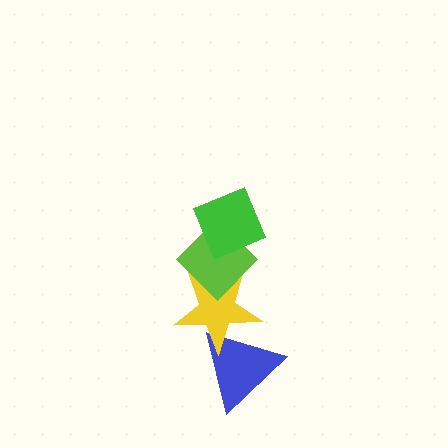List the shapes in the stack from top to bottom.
From top to bottom: the green diamond, the lime diamond, the yellow star, the blue triangle.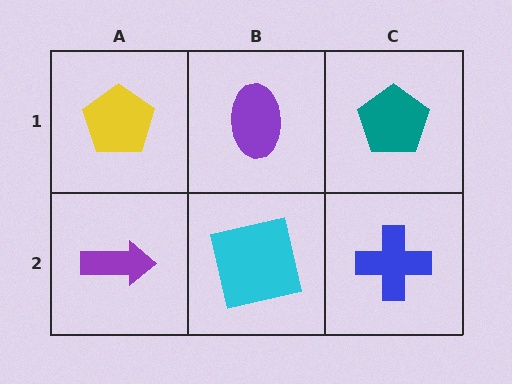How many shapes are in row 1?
3 shapes.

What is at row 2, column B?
A cyan square.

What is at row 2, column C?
A blue cross.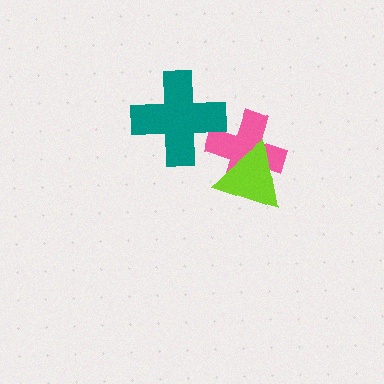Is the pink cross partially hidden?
Yes, it is partially covered by another shape.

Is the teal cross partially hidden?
No, no other shape covers it.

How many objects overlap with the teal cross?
1 object overlaps with the teal cross.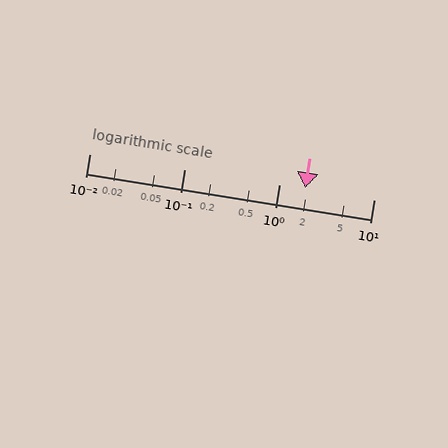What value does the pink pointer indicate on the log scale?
The pointer indicates approximately 1.9.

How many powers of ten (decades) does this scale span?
The scale spans 3 decades, from 0.01 to 10.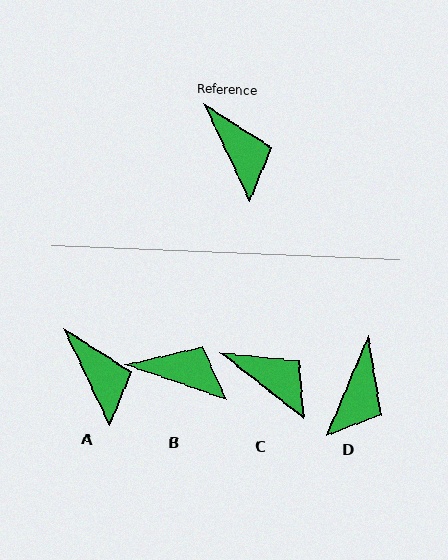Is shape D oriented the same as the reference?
No, it is off by about 48 degrees.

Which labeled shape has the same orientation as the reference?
A.